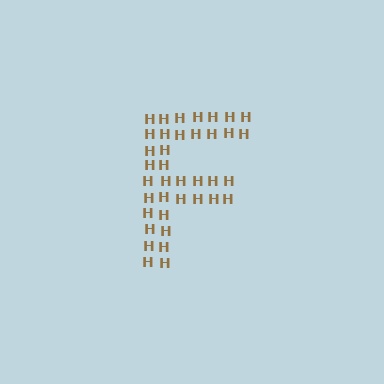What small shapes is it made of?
It is made of small letter H's.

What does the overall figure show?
The overall figure shows the letter F.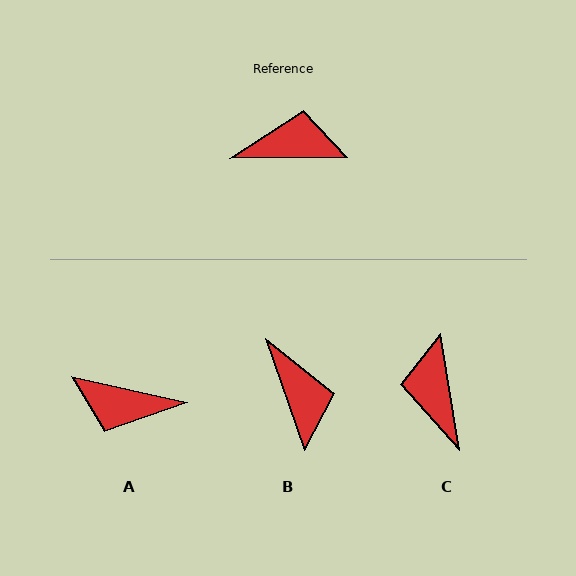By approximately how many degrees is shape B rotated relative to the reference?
Approximately 72 degrees clockwise.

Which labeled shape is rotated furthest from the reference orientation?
A, about 167 degrees away.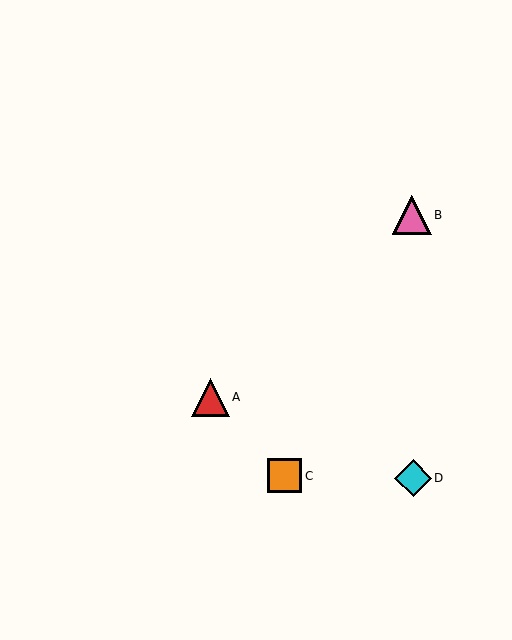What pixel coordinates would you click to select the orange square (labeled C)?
Click at (285, 476) to select the orange square C.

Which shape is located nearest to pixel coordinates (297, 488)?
The orange square (labeled C) at (285, 476) is nearest to that location.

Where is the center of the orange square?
The center of the orange square is at (285, 476).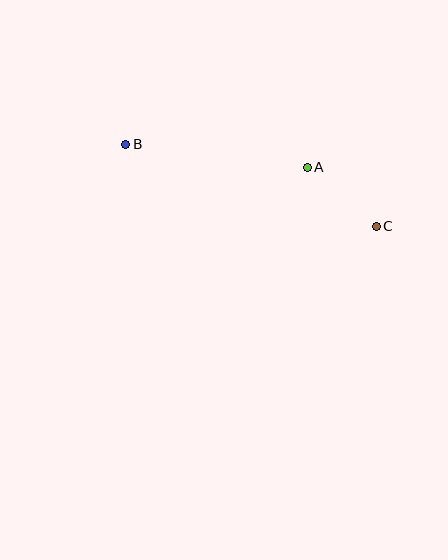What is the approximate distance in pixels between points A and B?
The distance between A and B is approximately 183 pixels.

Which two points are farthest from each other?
Points B and C are farthest from each other.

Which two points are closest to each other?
Points A and C are closest to each other.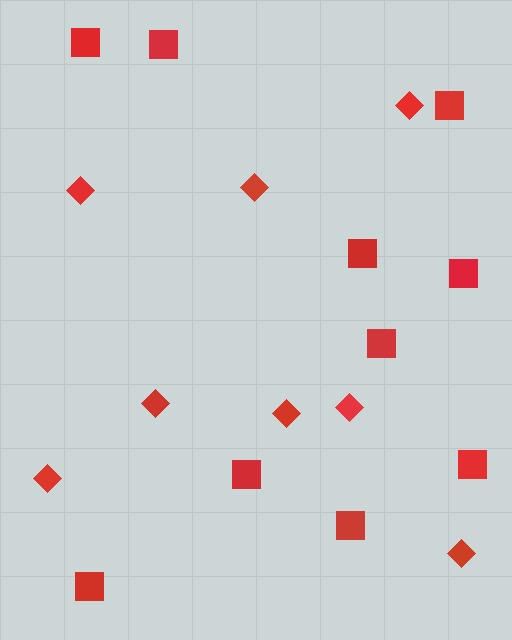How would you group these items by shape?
There are 2 groups: one group of squares (10) and one group of diamonds (8).